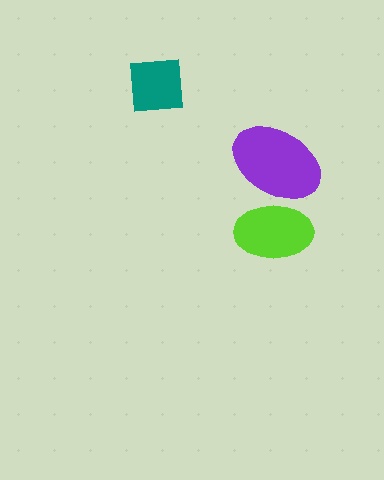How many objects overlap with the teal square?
0 objects overlap with the teal square.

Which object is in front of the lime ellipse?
The purple ellipse is in front of the lime ellipse.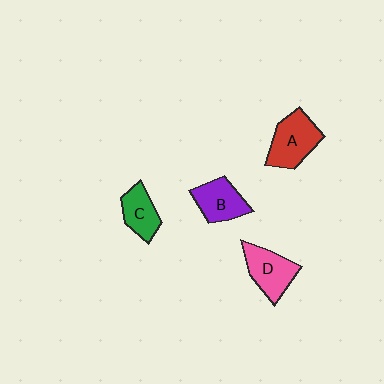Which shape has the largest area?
Shape A (red).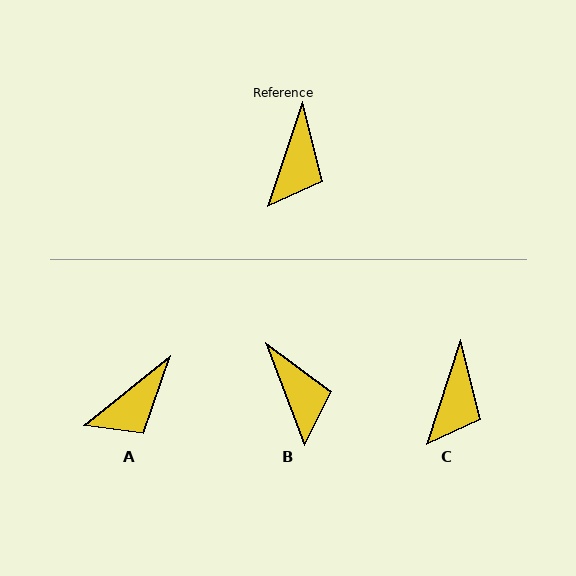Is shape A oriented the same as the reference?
No, it is off by about 33 degrees.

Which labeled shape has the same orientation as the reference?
C.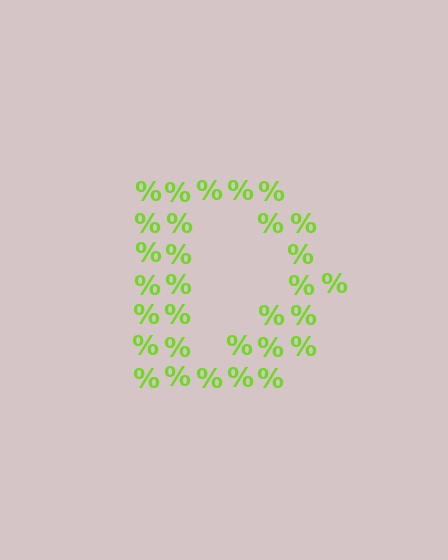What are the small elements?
The small elements are percent signs.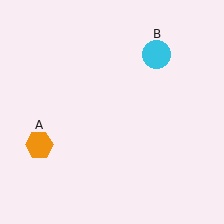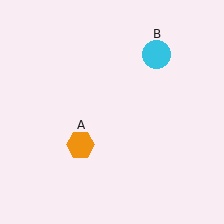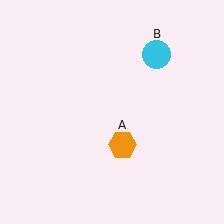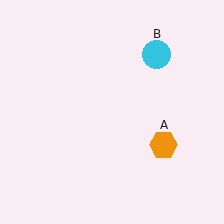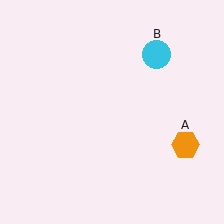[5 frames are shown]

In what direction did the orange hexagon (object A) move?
The orange hexagon (object A) moved right.